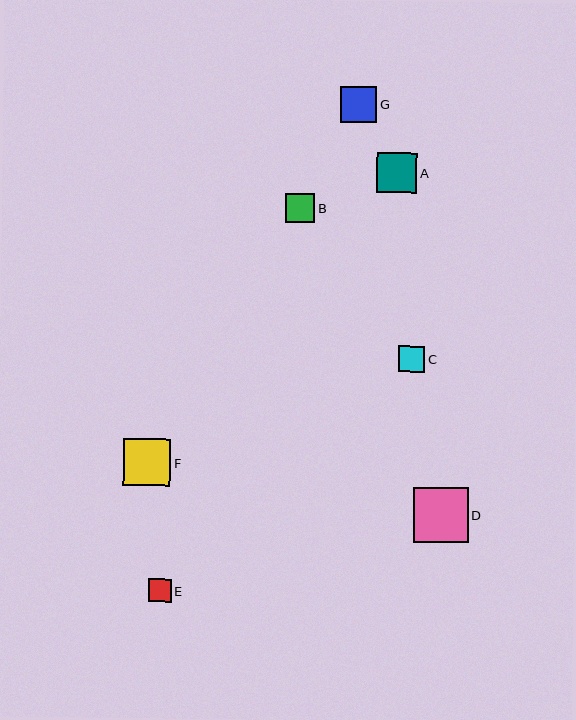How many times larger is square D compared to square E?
Square D is approximately 2.4 times the size of square E.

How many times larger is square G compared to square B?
Square G is approximately 1.3 times the size of square B.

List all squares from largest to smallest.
From largest to smallest: D, F, A, G, B, C, E.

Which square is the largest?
Square D is the largest with a size of approximately 55 pixels.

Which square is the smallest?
Square E is the smallest with a size of approximately 23 pixels.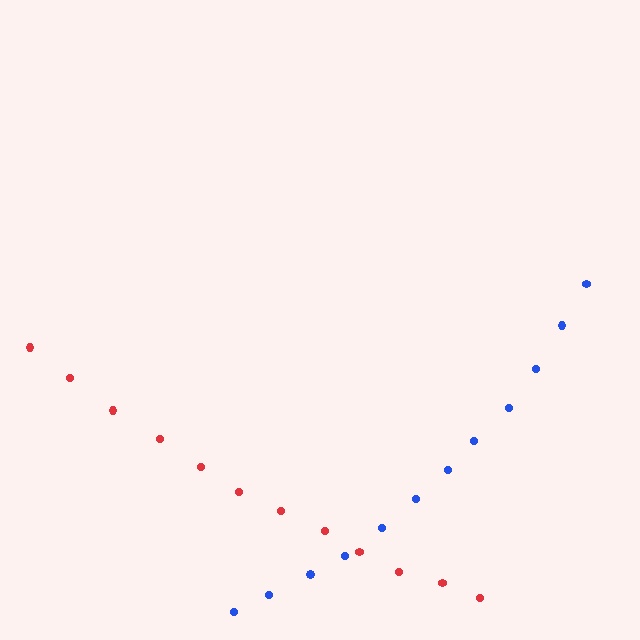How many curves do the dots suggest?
There are 2 distinct paths.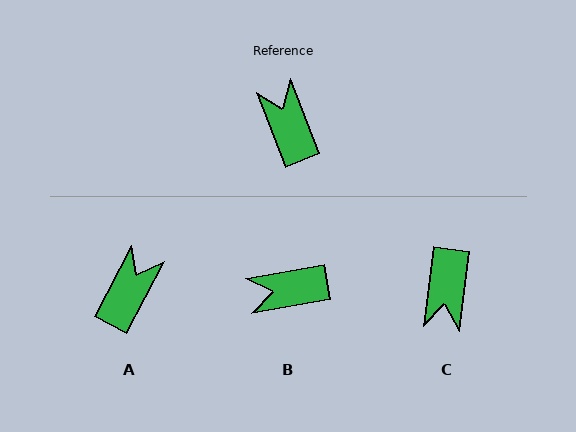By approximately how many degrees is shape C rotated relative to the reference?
Approximately 151 degrees counter-clockwise.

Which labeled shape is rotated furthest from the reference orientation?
C, about 151 degrees away.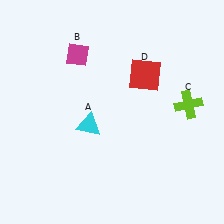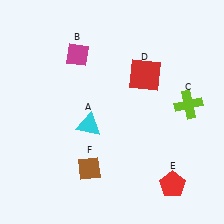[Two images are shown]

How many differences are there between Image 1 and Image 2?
There are 2 differences between the two images.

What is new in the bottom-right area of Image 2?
A red pentagon (E) was added in the bottom-right area of Image 2.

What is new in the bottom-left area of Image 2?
A brown diamond (F) was added in the bottom-left area of Image 2.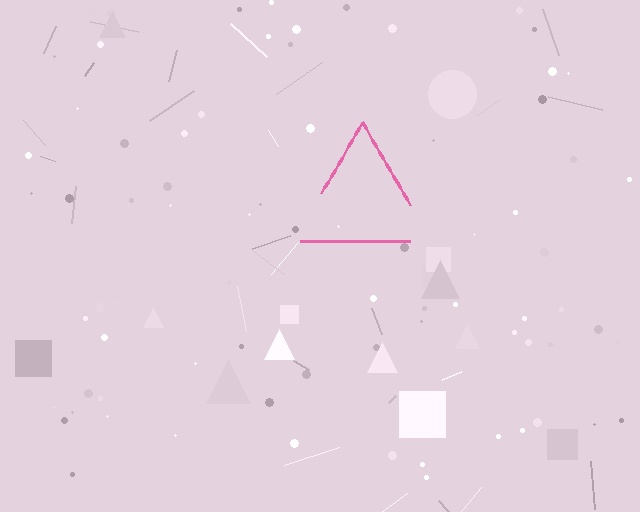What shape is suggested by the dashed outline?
The dashed outline suggests a triangle.